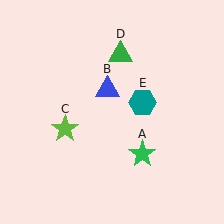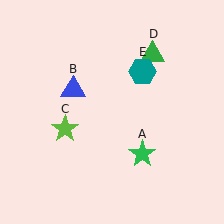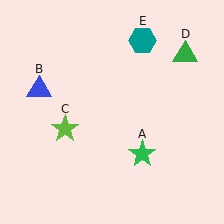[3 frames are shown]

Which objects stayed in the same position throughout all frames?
Green star (object A) and lime star (object C) remained stationary.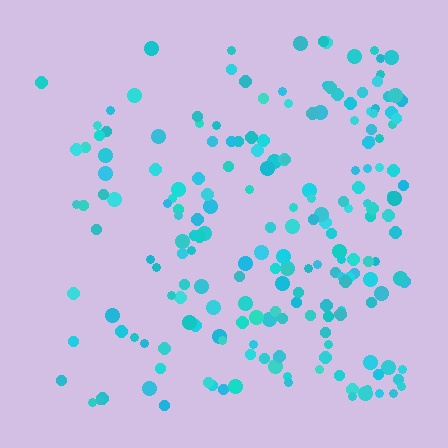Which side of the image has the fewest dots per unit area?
The left.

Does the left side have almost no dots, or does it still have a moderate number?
Still a moderate number, just noticeably fewer than the right.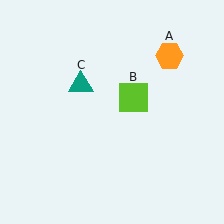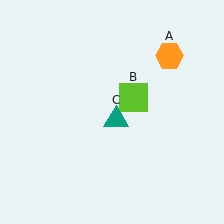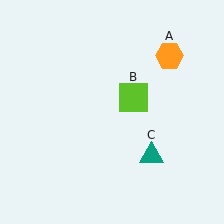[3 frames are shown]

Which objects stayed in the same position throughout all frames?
Orange hexagon (object A) and lime square (object B) remained stationary.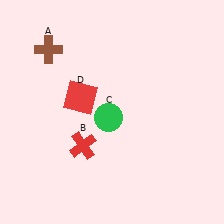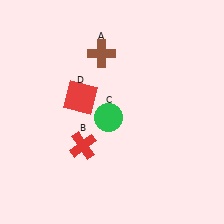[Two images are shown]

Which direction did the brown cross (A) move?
The brown cross (A) moved right.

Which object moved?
The brown cross (A) moved right.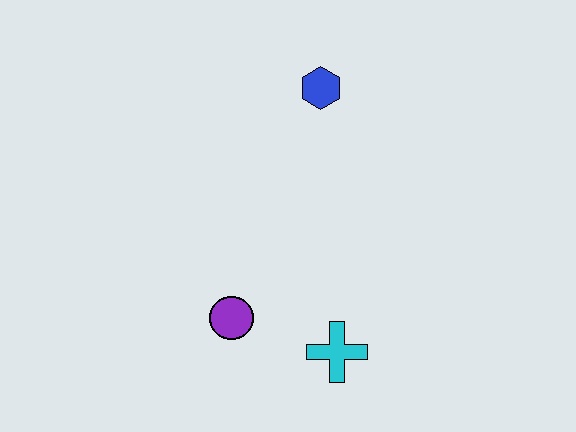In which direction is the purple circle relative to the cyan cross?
The purple circle is to the left of the cyan cross.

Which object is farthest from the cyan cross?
The blue hexagon is farthest from the cyan cross.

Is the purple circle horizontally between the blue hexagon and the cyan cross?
No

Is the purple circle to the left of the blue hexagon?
Yes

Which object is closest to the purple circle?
The cyan cross is closest to the purple circle.